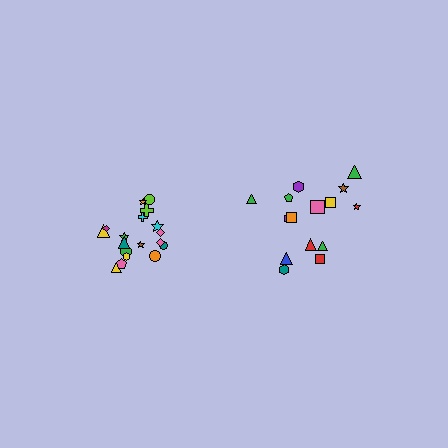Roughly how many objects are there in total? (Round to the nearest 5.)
Roughly 35 objects in total.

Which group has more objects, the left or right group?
The left group.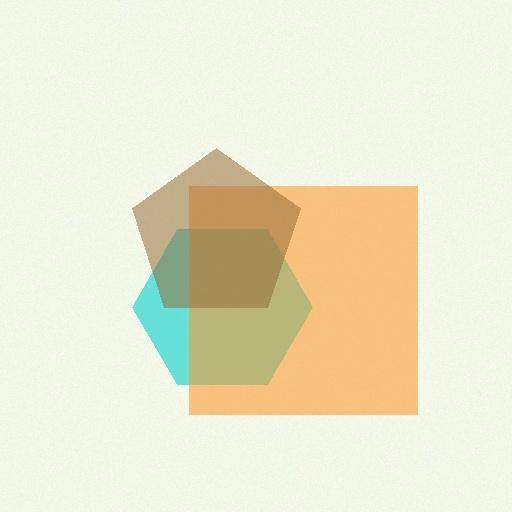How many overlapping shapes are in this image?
There are 3 overlapping shapes in the image.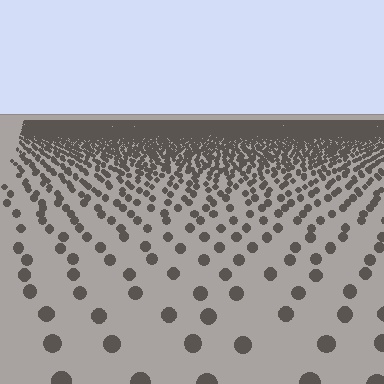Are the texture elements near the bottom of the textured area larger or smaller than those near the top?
Larger. Near the bottom, elements are closer to the viewer and appear at a bigger on-screen size.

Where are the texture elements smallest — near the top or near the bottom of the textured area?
Near the top.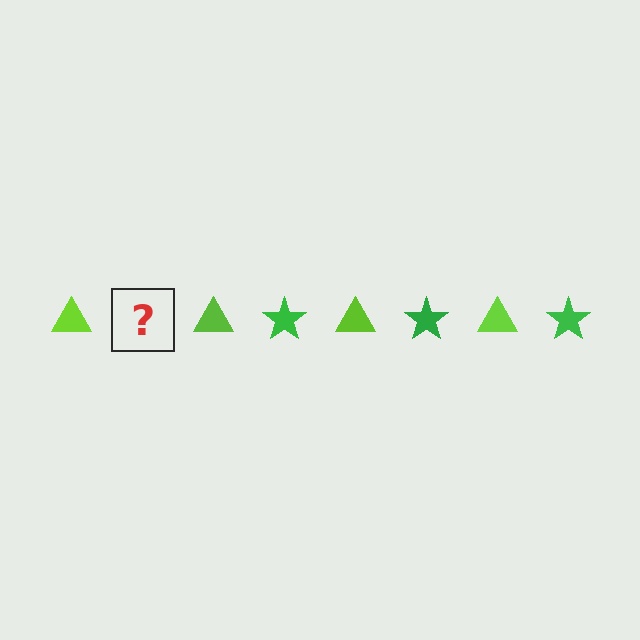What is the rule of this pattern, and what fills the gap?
The rule is that the pattern alternates between lime triangle and green star. The gap should be filled with a green star.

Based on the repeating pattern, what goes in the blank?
The blank should be a green star.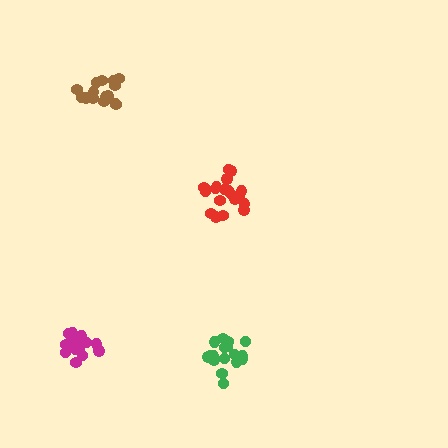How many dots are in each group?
Group 1: 17 dots, Group 2: 15 dots, Group 3: 20 dots, Group 4: 17 dots (69 total).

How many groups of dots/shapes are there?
There are 4 groups.